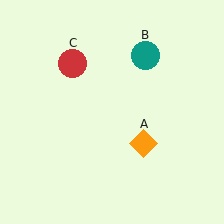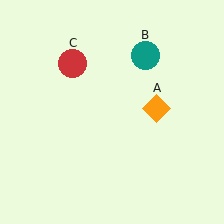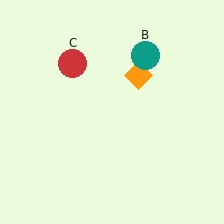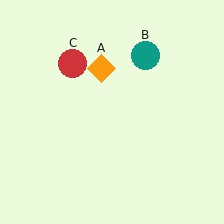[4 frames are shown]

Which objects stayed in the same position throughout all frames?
Teal circle (object B) and red circle (object C) remained stationary.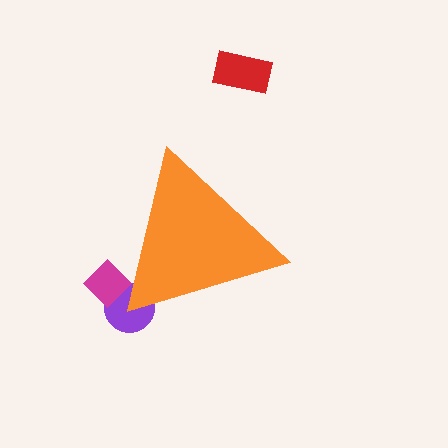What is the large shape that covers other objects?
An orange triangle.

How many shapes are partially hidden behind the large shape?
2 shapes are partially hidden.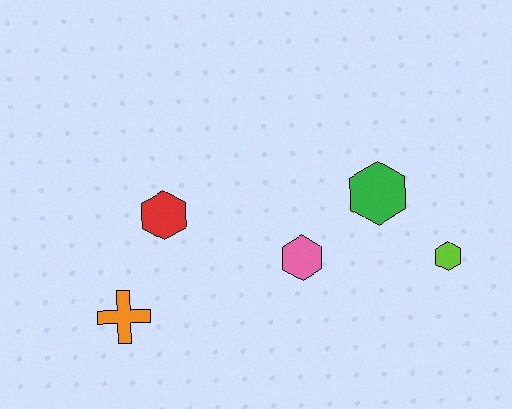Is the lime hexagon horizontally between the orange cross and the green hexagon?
No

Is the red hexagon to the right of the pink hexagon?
No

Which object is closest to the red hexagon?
The orange cross is closest to the red hexagon.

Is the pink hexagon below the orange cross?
No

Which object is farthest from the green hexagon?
The orange cross is farthest from the green hexagon.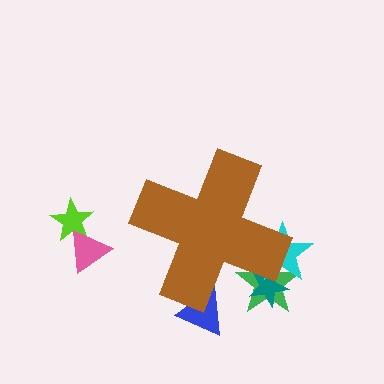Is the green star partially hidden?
Yes, the green star is partially hidden behind the brown cross.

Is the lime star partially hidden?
No, the lime star is fully visible.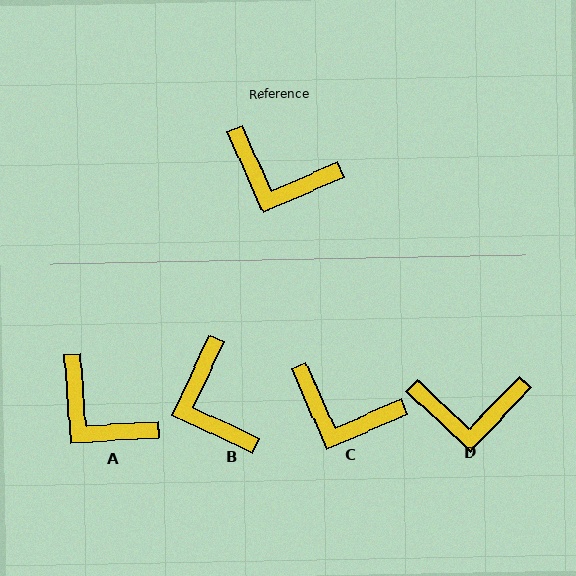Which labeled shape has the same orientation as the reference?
C.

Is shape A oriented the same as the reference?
No, it is off by about 20 degrees.